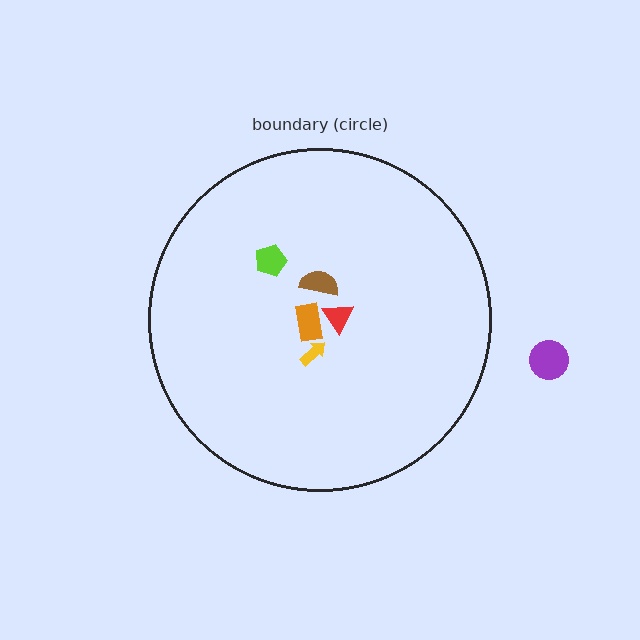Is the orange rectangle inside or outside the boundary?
Inside.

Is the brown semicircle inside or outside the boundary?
Inside.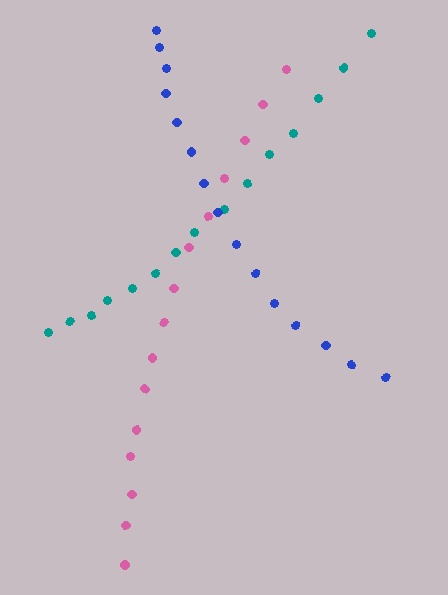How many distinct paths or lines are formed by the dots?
There are 3 distinct paths.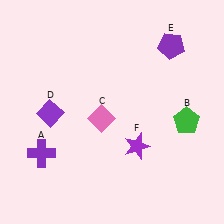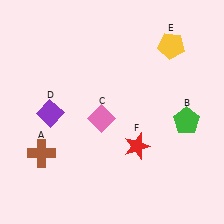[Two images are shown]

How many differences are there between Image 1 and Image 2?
There are 3 differences between the two images.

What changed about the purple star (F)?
In Image 1, F is purple. In Image 2, it changed to red.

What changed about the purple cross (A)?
In Image 1, A is purple. In Image 2, it changed to brown.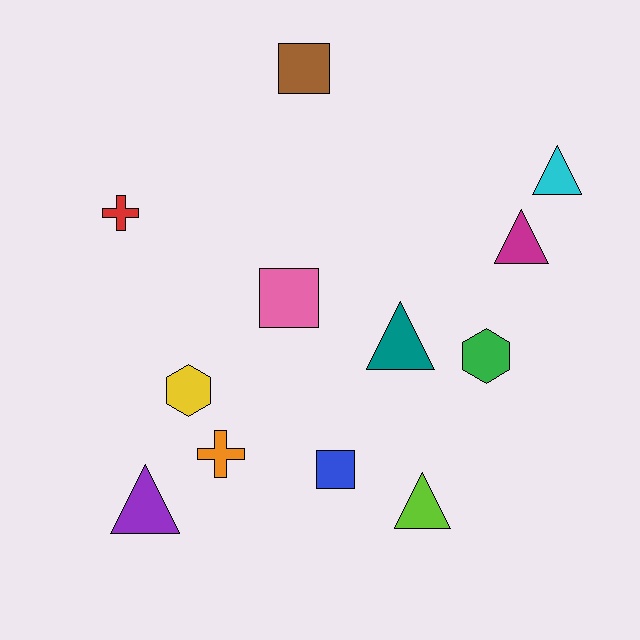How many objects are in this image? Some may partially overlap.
There are 12 objects.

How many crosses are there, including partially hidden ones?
There are 2 crosses.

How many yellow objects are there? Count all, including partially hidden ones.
There is 1 yellow object.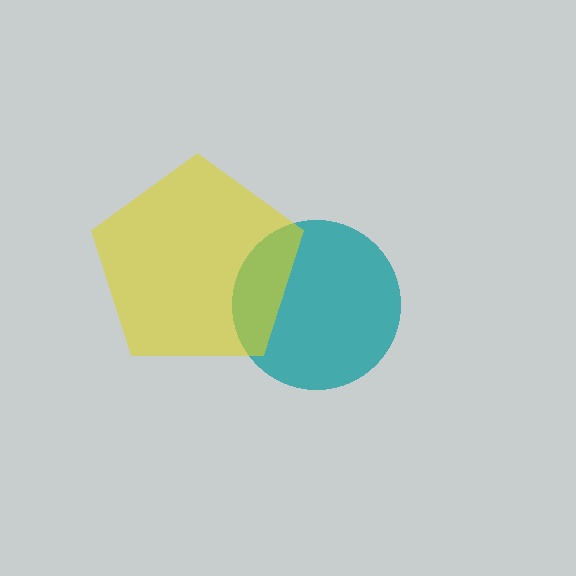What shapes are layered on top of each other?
The layered shapes are: a teal circle, a yellow pentagon.